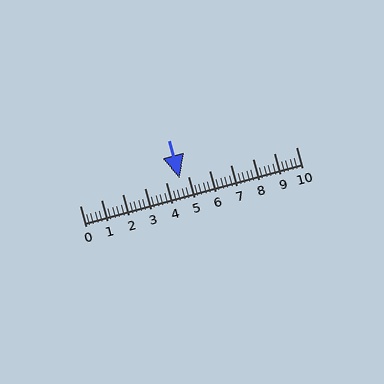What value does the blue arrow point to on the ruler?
The blue arrow points to approximately 4.6.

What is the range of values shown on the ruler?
The ruler shows values from 0 to 10.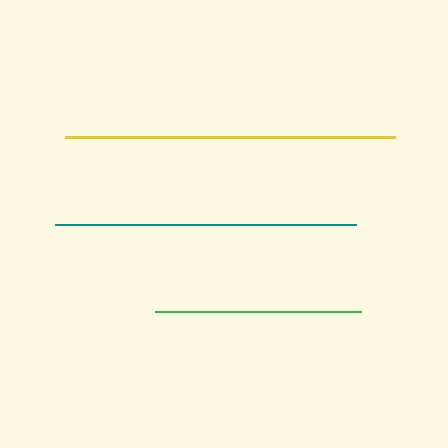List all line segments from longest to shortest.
From longest to shortest: yellow, teal, green.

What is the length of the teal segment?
The teal segment is approximately 301 pixels long.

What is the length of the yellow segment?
The yellow segment is approximately 330 pixels long.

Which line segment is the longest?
The yellow line is the longest at approximately 330 pixels.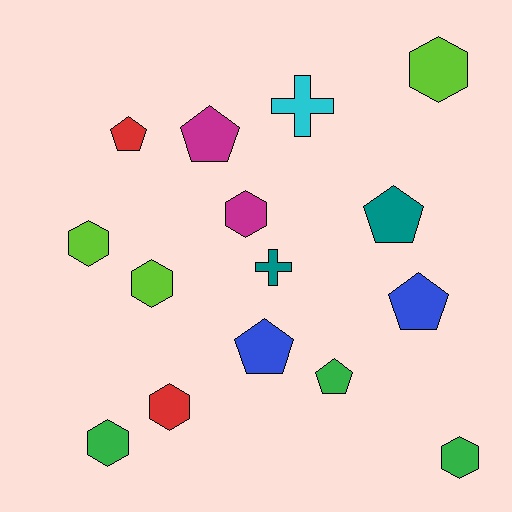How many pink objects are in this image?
There are no pink objects.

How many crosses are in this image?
There are 2 crosses.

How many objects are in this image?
There are 15 objects.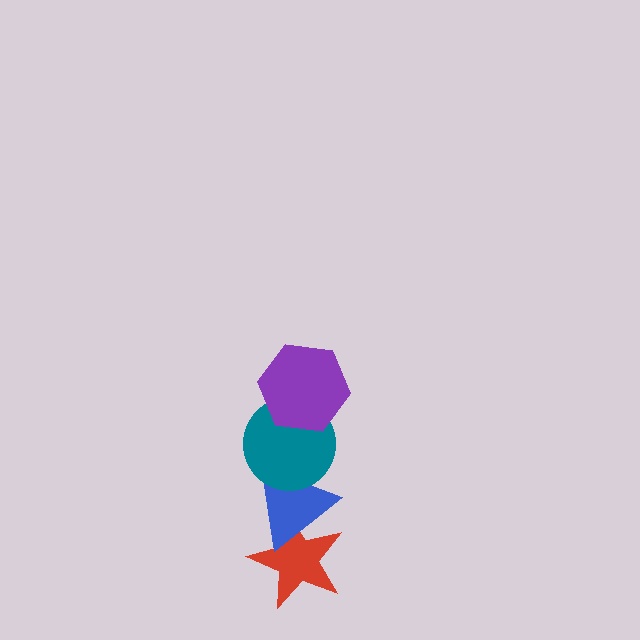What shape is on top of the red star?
The blue triangle is on top of the red star.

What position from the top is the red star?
The red star is 4th from the top.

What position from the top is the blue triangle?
The blue triangle is 3rd from the top.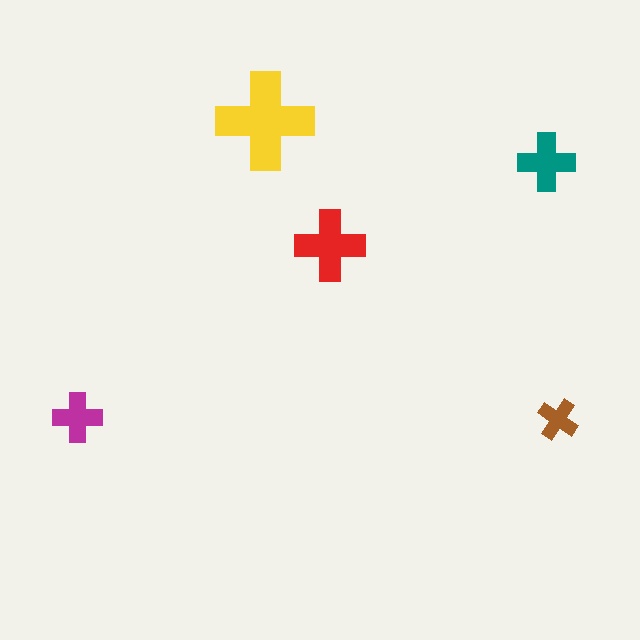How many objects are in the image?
There are 5 objects in the image.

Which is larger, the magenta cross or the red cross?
The red one.